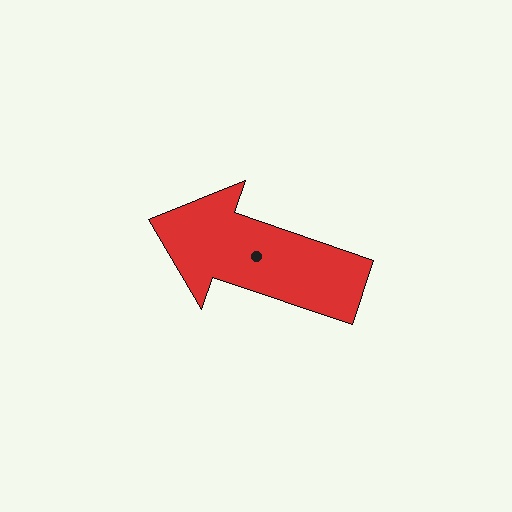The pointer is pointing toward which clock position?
Roughly 10 o'clock.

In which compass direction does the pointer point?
West.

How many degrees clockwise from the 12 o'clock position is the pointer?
Approximately 289 degrees.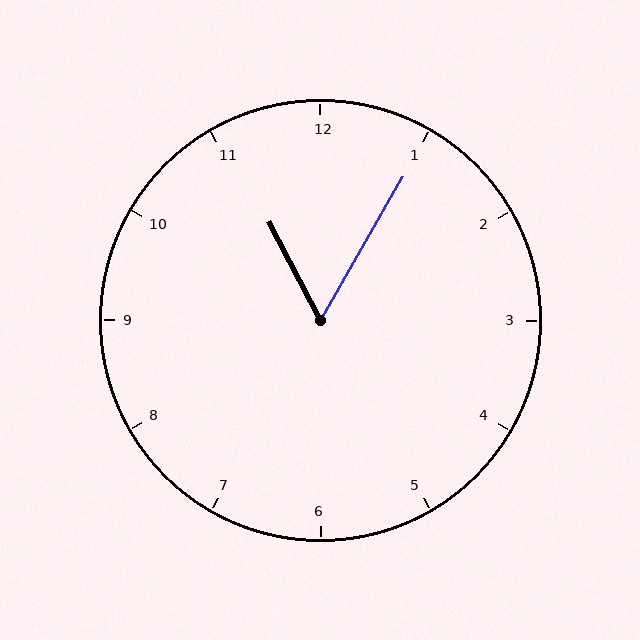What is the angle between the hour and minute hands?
Approximately 58 degrees.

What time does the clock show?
11:05.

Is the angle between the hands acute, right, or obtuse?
It is acute.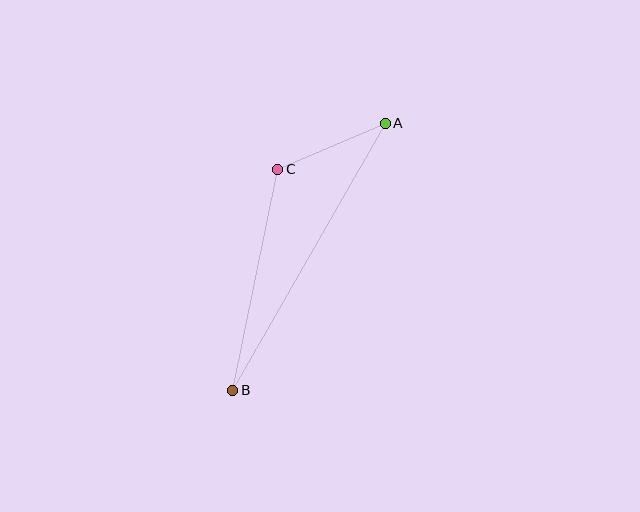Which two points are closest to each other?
Points A and C are closest to each other.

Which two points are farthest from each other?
Points A and B are farthest from each other.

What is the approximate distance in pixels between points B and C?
The distance between B and C is approximately 225 pixels.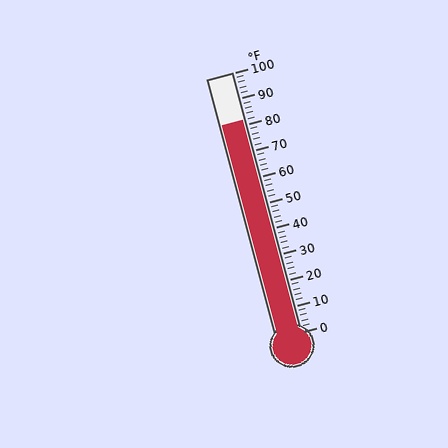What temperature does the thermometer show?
The thermometer shows approximately 82°F.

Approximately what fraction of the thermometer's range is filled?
The thermometer is filled to approximately 80% of its range.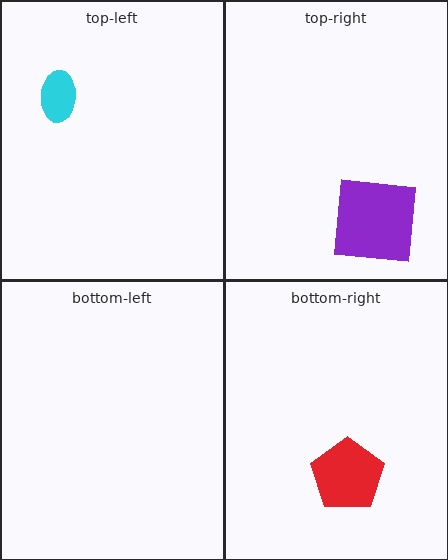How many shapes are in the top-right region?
1.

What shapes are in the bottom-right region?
The red pentagon.